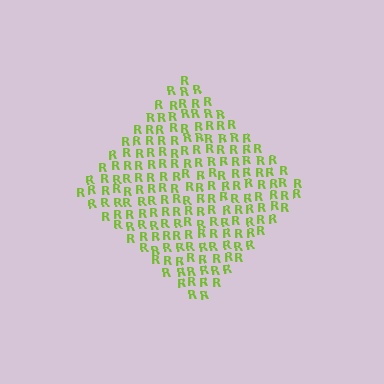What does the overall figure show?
The overall figure shows a diamond.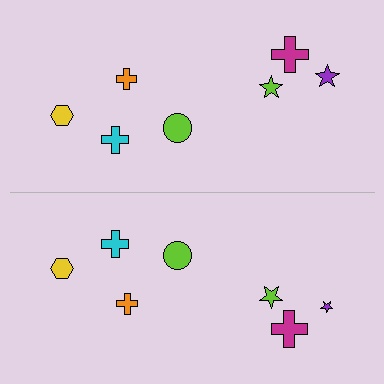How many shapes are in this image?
There are 14 shapes in this image.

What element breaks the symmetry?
The purple star on the bottom side has a different size than its mirror counterpart.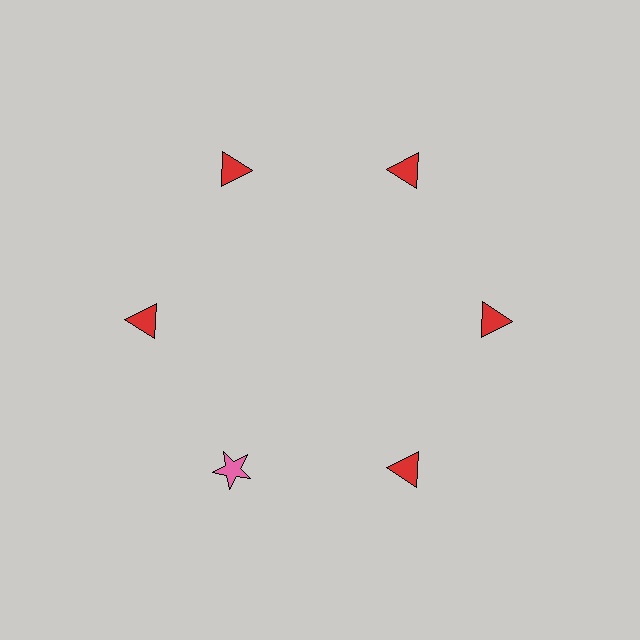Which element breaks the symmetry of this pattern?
The pink star at roughly the 7 o'clock position breaks the symmetry. All other shapes are red triangles.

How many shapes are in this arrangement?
There are 6 shapes arranged in a ring pattern.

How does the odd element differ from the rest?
It differs in both color (pink instead of red) and shape (star instead of triangle).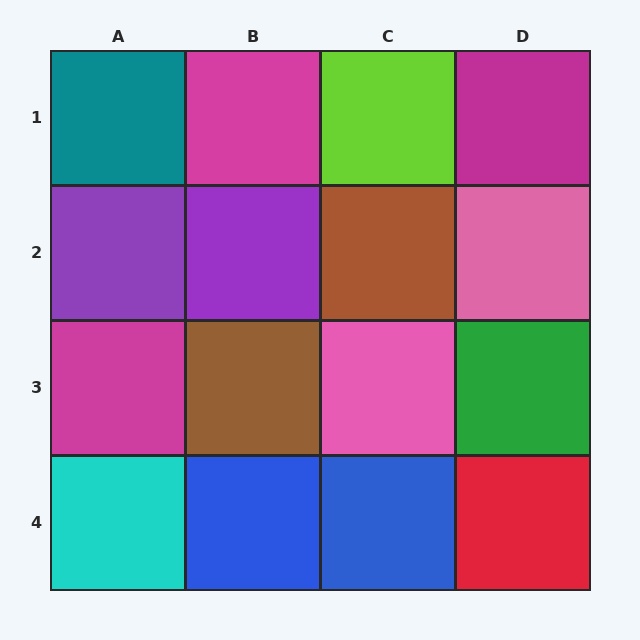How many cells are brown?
2 cells are brown.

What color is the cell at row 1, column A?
Teal.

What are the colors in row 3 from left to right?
Magenta, brown, pink, green.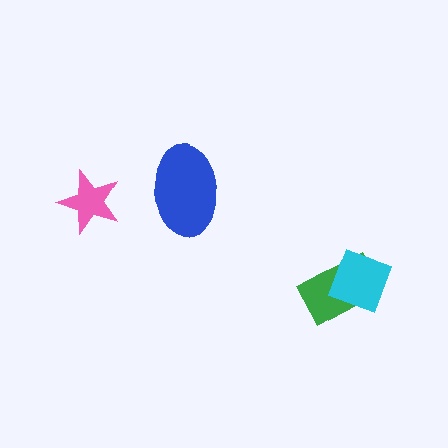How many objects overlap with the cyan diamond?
1 object overlaps with the cyan diamond.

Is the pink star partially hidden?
No, no other shape covers it.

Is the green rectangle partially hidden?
Yes, it is partially covered by another shape.